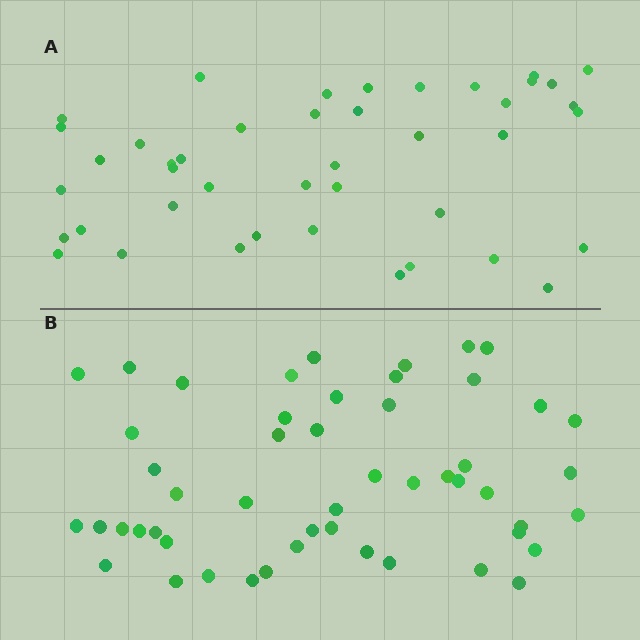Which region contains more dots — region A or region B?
Region B (the bottom region) has more dots.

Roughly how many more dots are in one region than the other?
Region B has roughly 8 or so more dots than region A.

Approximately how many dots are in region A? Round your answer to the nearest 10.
About 40 dots. (The exact count is 43, which rounds to 40.)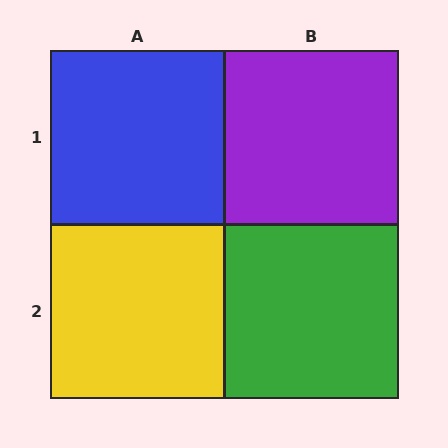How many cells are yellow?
1 cell is yellow.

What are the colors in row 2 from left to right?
Yellow, green.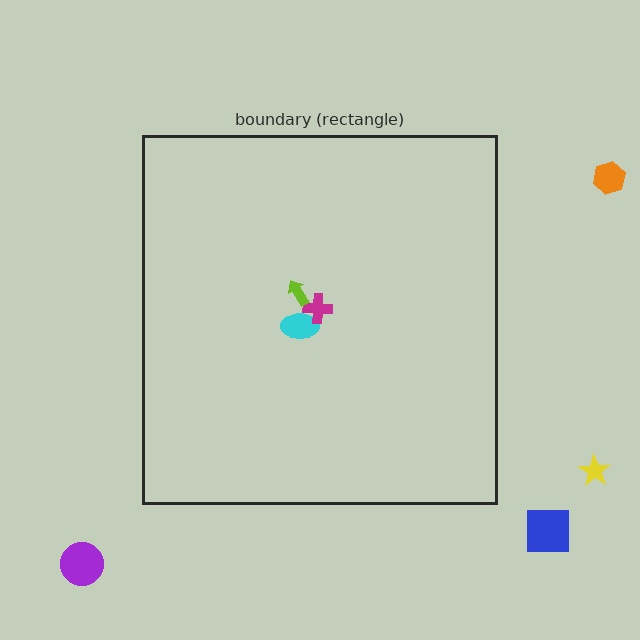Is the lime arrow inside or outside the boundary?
Inside.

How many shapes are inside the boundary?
3 inside, 4 outside.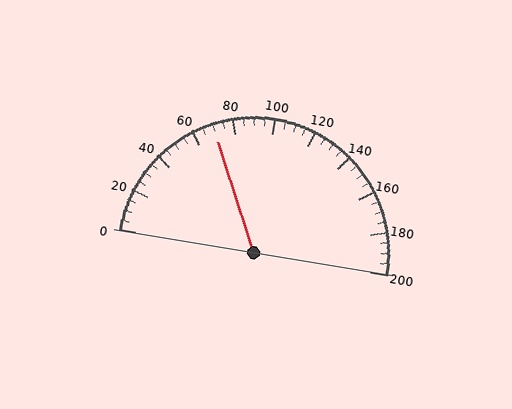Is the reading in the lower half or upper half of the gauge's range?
The reading is in the lower half of the range (0 to 200).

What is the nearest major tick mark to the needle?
The nearest major tick mark is 80.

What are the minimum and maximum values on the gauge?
The gauge ranges from 0 to 200.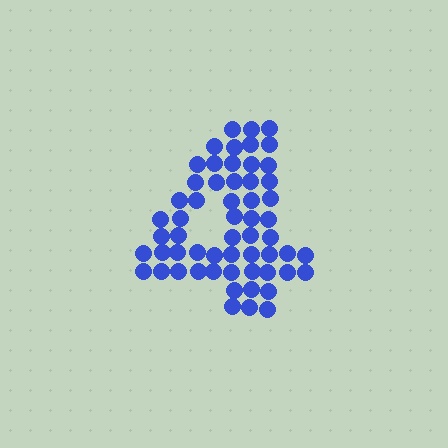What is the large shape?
The large shape is the digit 4.